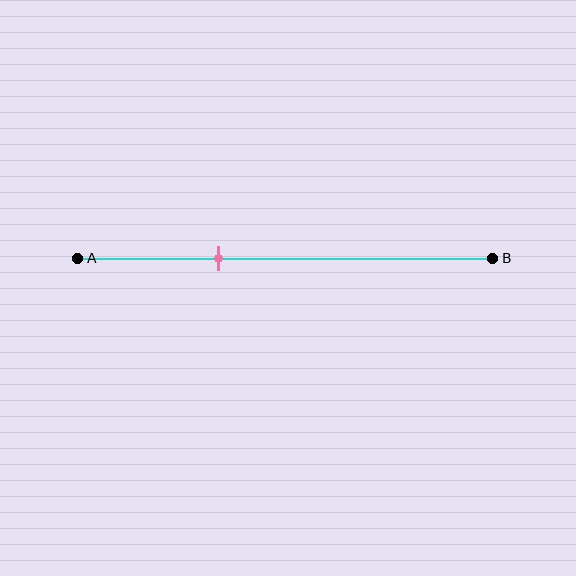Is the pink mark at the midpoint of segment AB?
No, the mark is at about 35% from A, not at the 50% midpoint.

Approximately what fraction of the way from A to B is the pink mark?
The pink mark is approximately 35% of the way from A to B.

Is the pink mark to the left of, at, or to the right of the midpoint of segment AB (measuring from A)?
The pink mark is to the left of the midpoint of segment AB.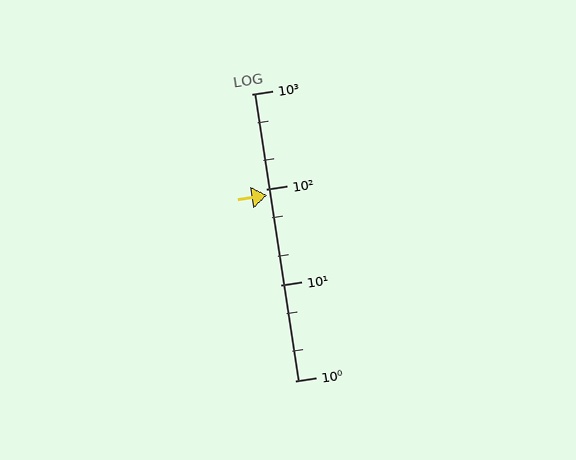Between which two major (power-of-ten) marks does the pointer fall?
The pointer is between 10 and 100.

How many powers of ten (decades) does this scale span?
The scale spans 3 decades, from 1 to 1000.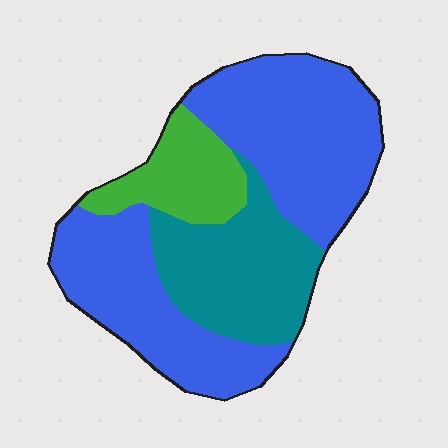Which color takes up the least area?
Green, at roughly 15%.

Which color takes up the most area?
Blue, at roughly 60%.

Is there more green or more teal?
Teal.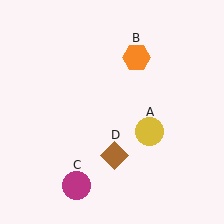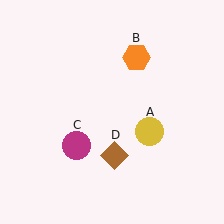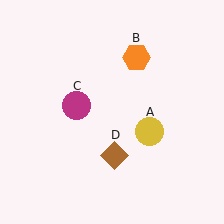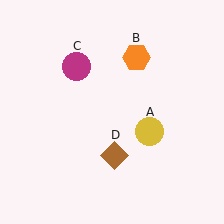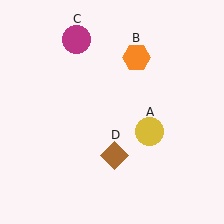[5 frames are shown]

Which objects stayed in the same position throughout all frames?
Yellow circle (object A) and orange hexagon (object B) and brown diamond (object D) remained stationary.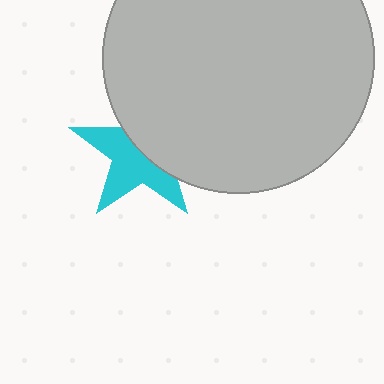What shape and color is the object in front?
The object in front is a light gray circle.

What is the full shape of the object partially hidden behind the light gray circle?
The partially hidden object is a cyan star.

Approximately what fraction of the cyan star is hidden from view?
Roughly 46% of the cyan star is hidden behind the light gray circle.